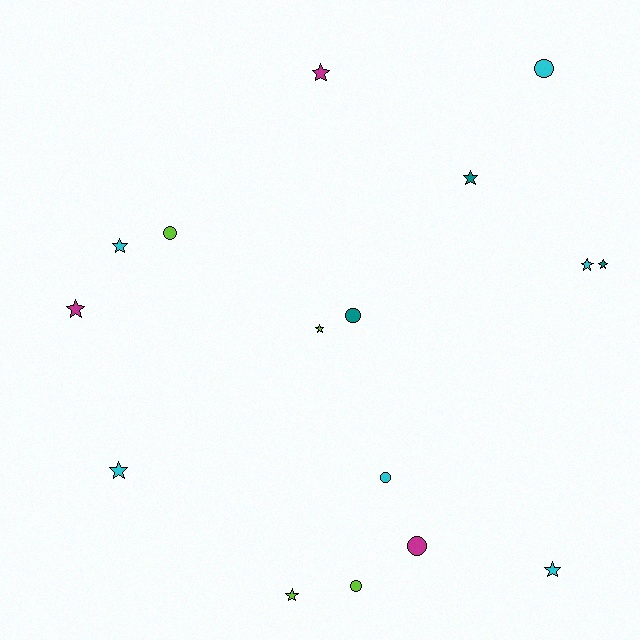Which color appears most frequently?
Cyan, with 6 objects.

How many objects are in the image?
There are 16 objects.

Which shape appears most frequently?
Star, with 10 objects.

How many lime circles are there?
There are 2 lime circles.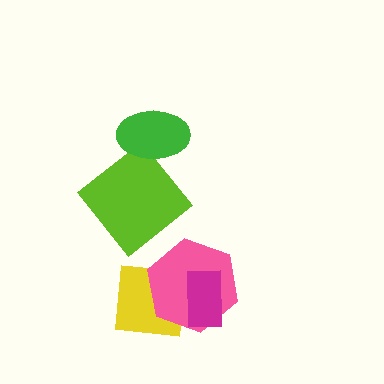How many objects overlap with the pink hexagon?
2 objects overlap with the pink hexagon.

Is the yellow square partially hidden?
Yes, it is partially covered by another shape.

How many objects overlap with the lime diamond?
1 object overlaps with the lime diamond.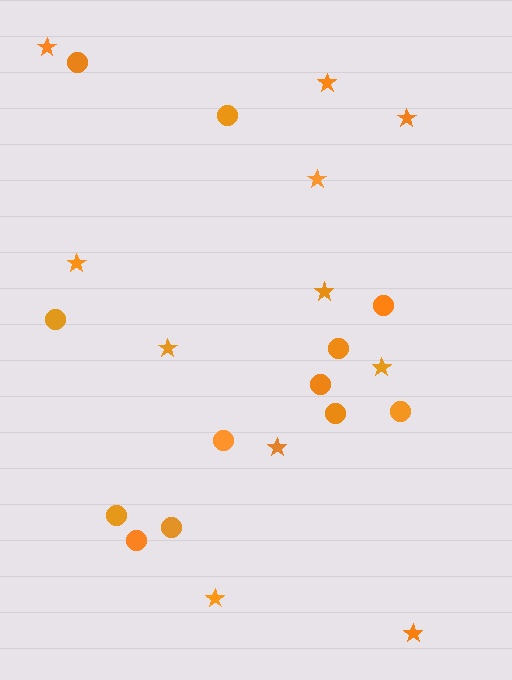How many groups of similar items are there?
There are 2 groups: one group of stars (11) and one group of circles (12).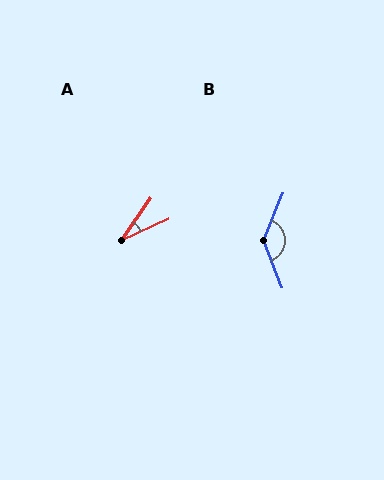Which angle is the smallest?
A, at approximately 31 degrees.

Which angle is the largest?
B, at approximately 137 degrees.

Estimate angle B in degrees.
Approximately 137 degrees.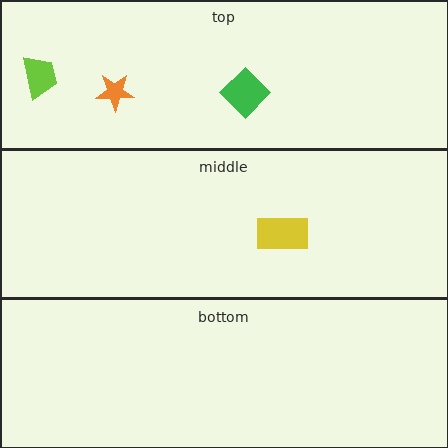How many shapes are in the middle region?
1.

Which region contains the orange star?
The top region.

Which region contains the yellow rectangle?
The middle region.